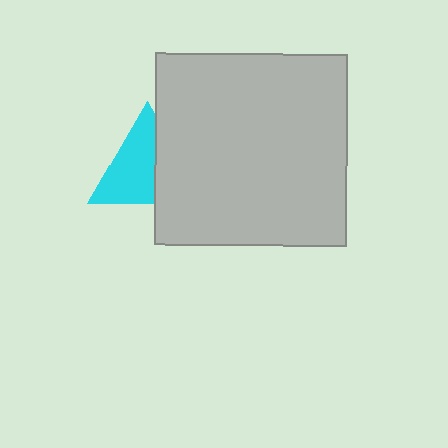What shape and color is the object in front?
The object in front is a light gray square.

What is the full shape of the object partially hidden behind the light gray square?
The partially hidden object is a cyan triangle.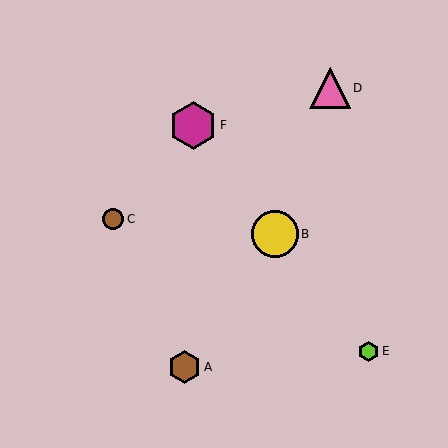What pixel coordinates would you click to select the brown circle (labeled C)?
Click at (113, 219) to select the brown circle C.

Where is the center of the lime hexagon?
The center of the lime hexagon is at (369, 351).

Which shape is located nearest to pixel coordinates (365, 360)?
The lime hexagon (labeled E) at (369, 351) is nearest to that location.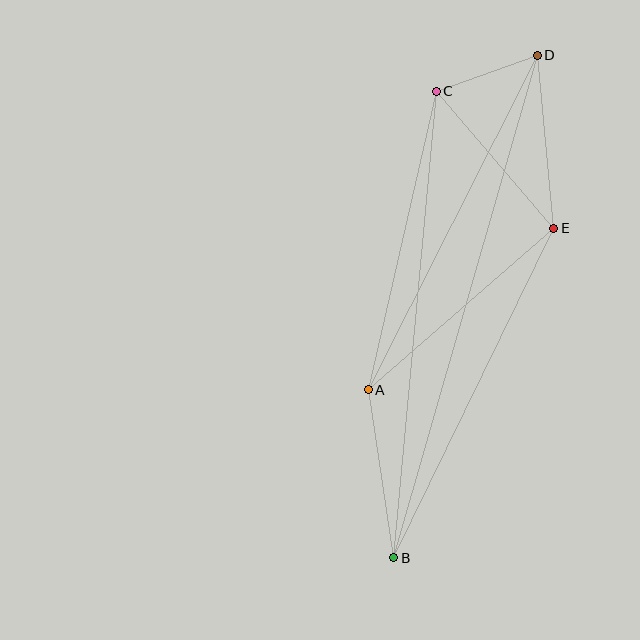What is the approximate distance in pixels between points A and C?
The distance between A and C is approximately 306 pixels.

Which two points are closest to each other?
Points C and D are closest to each other.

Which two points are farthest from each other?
Points B and D are farthest from each other.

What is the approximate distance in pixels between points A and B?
The distance between A and B is approximately 170 pixels.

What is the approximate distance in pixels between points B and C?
The distance between B and C is approximately 468 pixels.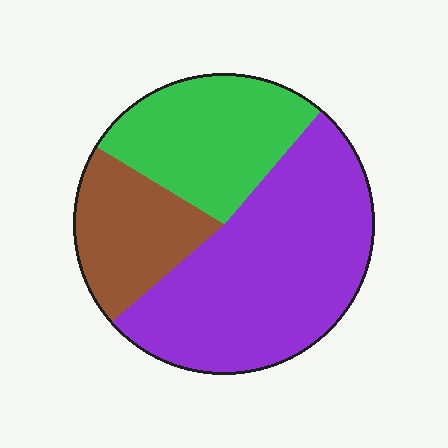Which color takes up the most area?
Purple, at roughly 50%.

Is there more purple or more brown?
Purple.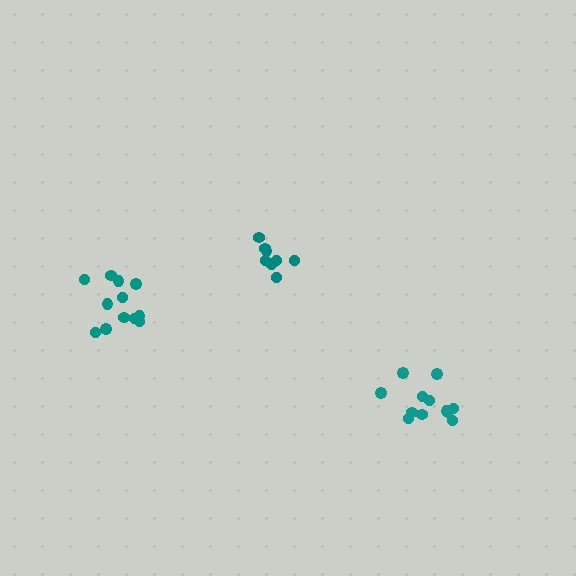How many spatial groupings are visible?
There are 3 spatial groupings.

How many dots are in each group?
Group 1: 8 dots, Group 2: 12 dots, Group 3: 12 dots (32 total).